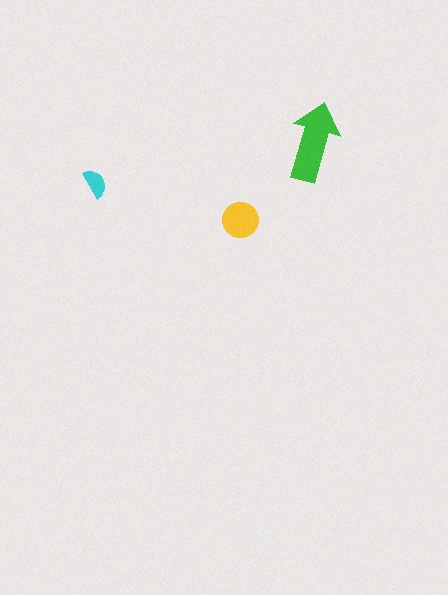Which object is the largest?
The green arrow.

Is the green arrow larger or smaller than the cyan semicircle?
Larger.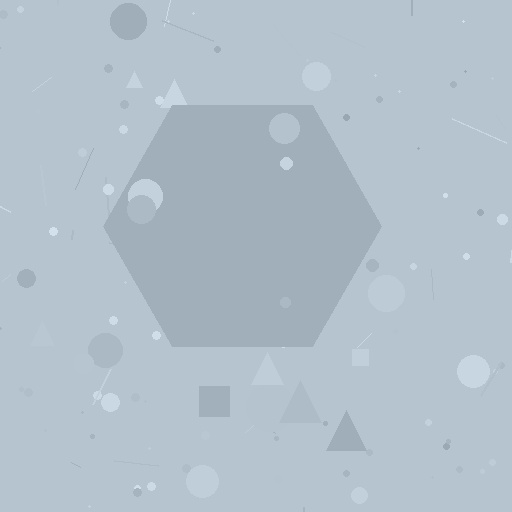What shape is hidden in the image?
A hexagon is hidden in the image.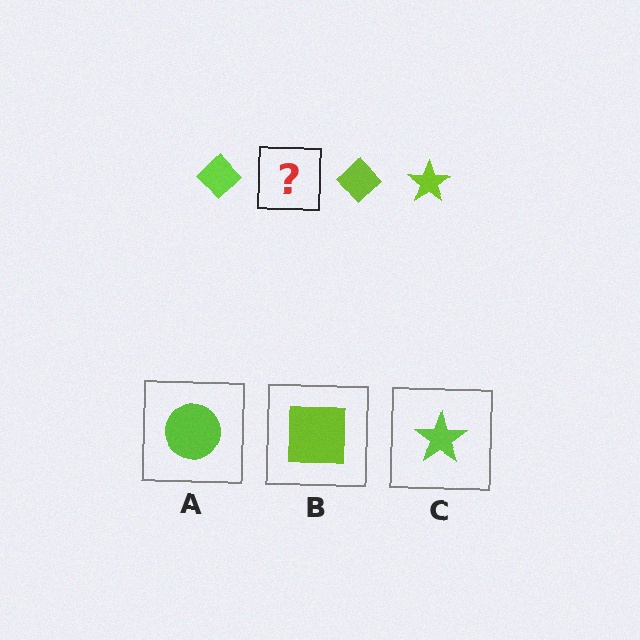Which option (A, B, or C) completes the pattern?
C.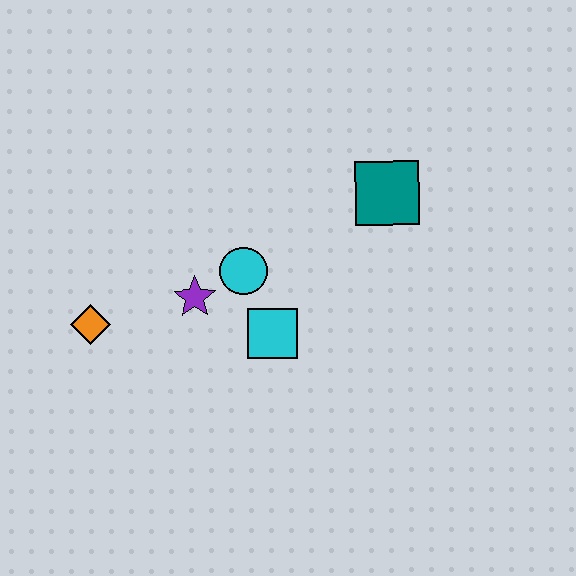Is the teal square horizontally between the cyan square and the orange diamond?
No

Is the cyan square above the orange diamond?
No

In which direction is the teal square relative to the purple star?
The teal square is to the right of the purple star.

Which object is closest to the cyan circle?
The purple star is closest to the cyan circle.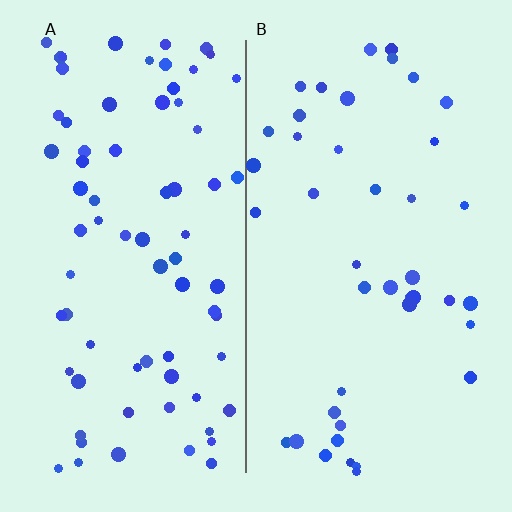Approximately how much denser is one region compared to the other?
Approximately 1.8× — region A over region B.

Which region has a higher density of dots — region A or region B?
A (the left).